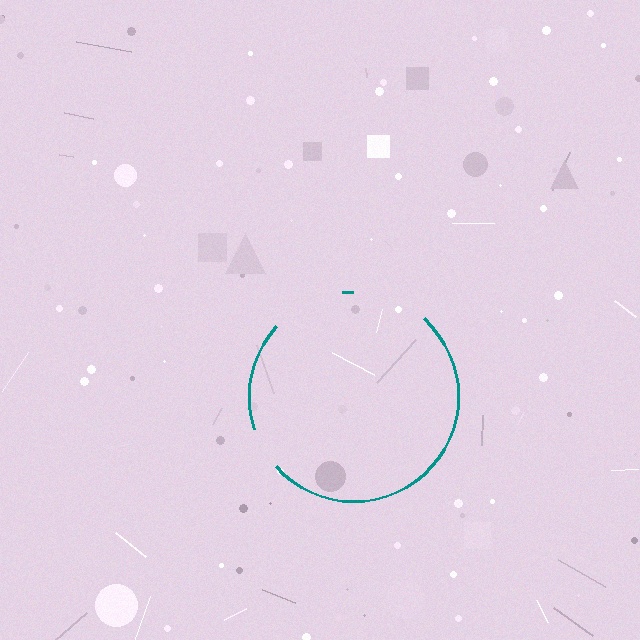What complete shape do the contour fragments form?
The contour fragments form a circle.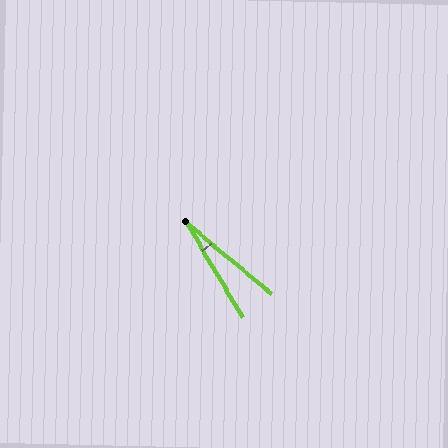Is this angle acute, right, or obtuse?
It is acute.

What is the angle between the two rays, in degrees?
Approximately 19 degrees.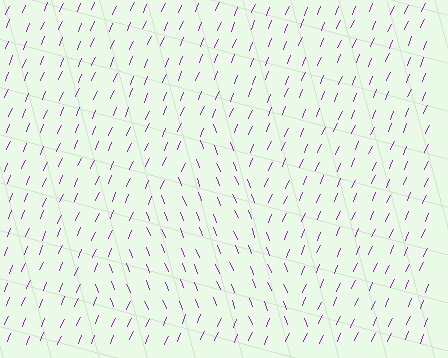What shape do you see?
I see a triangle.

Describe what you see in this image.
The image is filled with small purple line segments. A triangle region in the image has lines oriented differently from the surrounding lines, creating a visible texture boundary.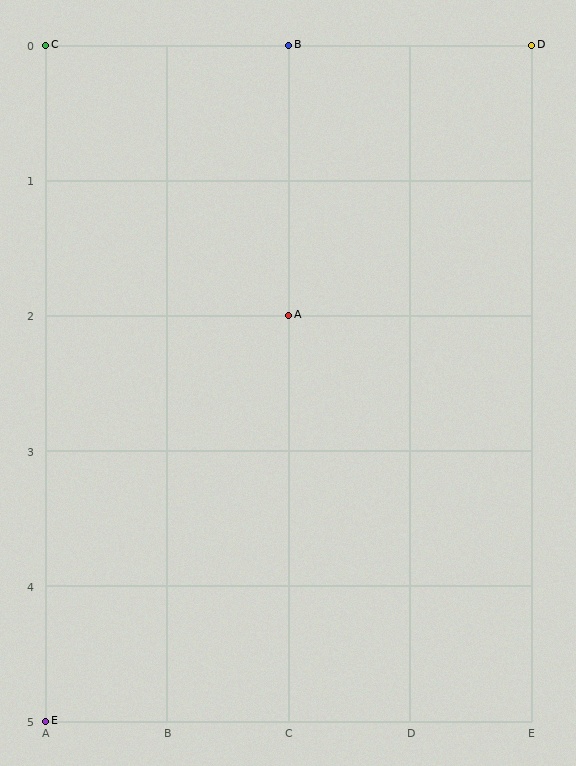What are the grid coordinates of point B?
Point B is at grid coordinates (C, 0).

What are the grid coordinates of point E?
Point E is at grid coordinates (A, 5).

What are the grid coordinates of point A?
Point A is at grid coordinates (C, 2).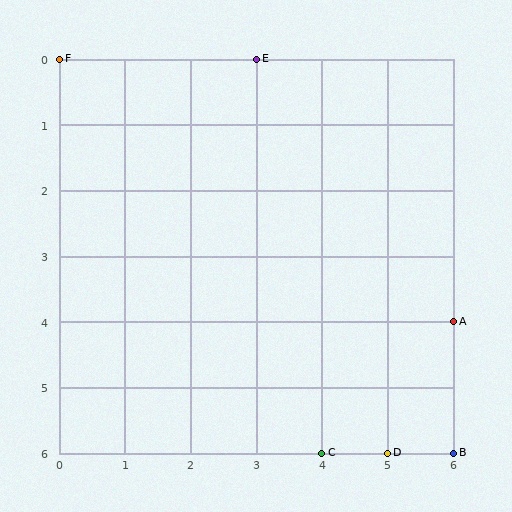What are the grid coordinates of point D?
Point D is at grid coordinates (5, 6).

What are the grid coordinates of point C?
Point C is at grid coordinates (4, 6).